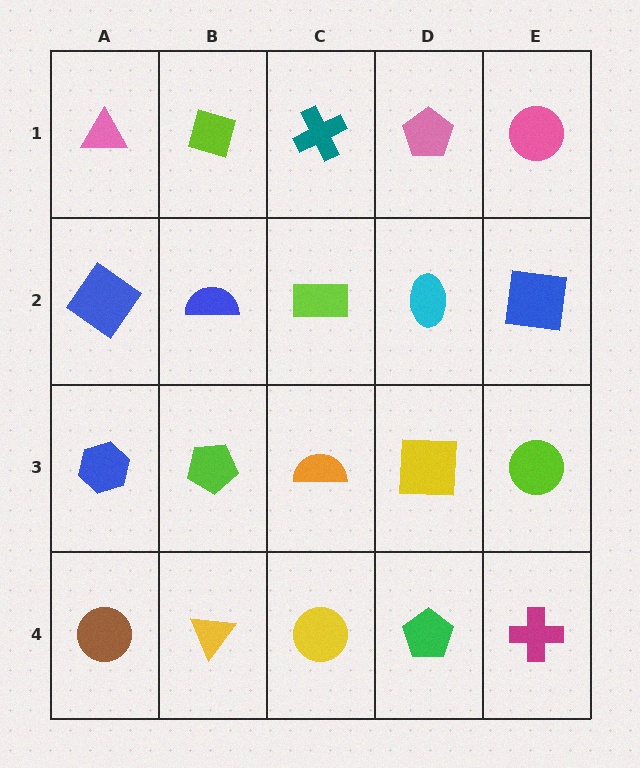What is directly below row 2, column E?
A lime circle.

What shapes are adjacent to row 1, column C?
A lime rectangle (row 2, column C), a lime diamond (row 1, column B), a pink pentagon (row 1, column D).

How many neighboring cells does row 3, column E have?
3.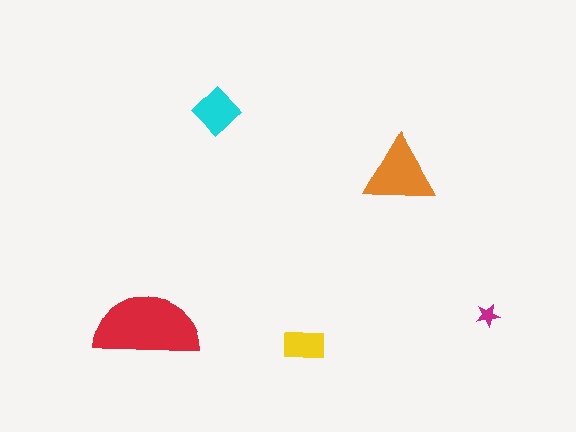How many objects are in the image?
There are 5 objects in the image.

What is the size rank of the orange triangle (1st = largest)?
2nd.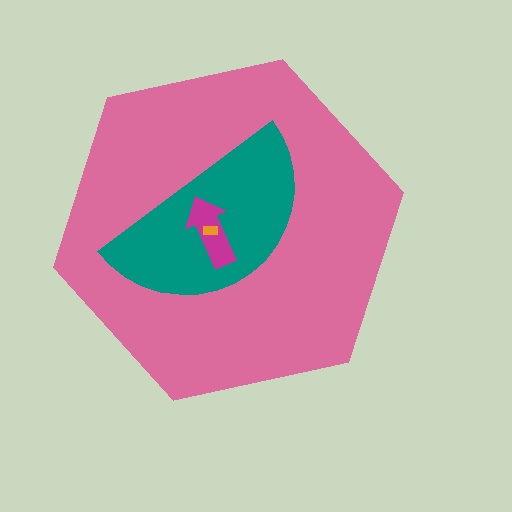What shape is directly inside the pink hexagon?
The teal semicircle.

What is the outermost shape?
The pink hexagon.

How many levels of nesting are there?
4.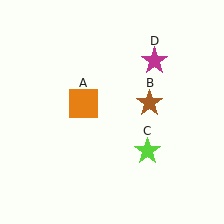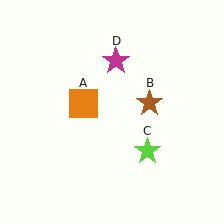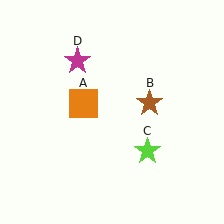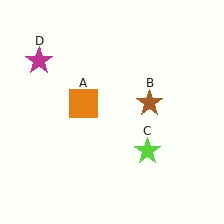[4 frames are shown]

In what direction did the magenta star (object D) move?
The magenta star (object D) moved left.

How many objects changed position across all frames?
1 object changed position: magenta star (object D).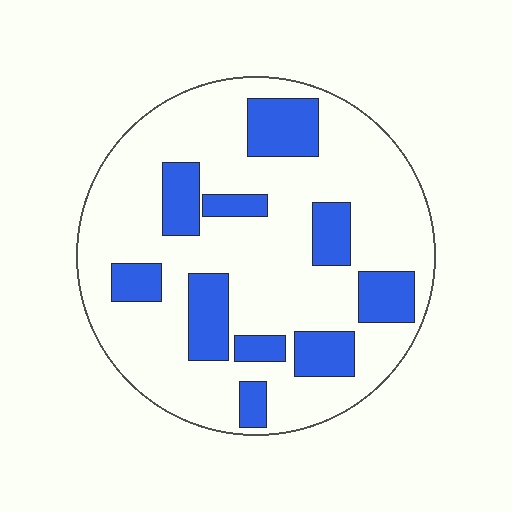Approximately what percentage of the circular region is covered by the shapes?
Approximately 25%.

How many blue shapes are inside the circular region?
10.